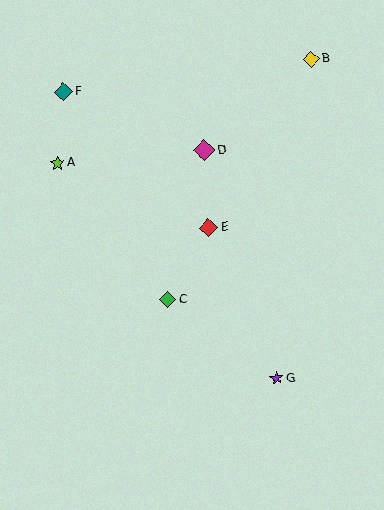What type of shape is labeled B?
Shape B is a yellow diamond.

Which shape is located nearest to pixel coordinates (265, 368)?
The purple star (labeled G) at (276, 378) is nearest to that location.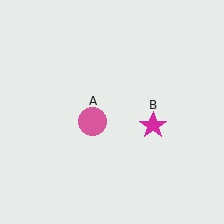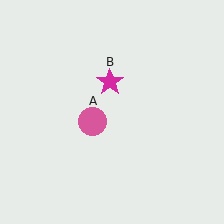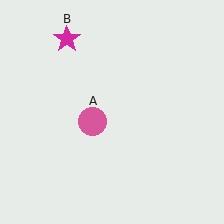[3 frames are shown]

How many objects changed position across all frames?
1 object changed position: magenta star (object B).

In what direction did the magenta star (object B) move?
The magenta star (object B) moved up and to the left.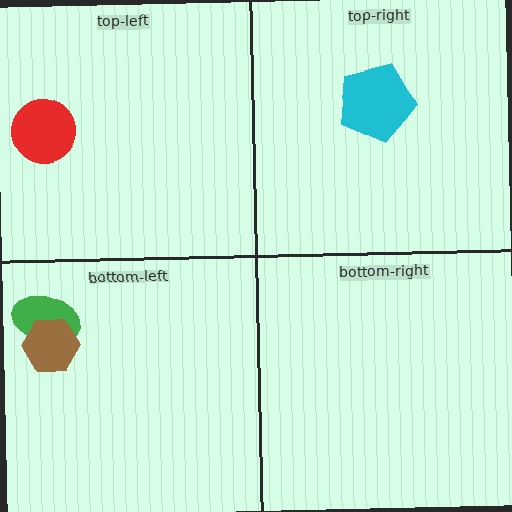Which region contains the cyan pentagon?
The top-right region.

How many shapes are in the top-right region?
1.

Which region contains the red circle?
The top-left region.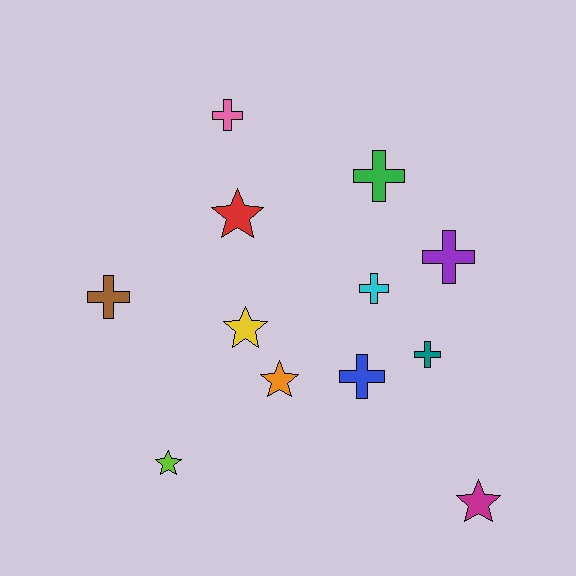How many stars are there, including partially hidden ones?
There are 5 stars.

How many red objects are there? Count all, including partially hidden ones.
There is 1 red object.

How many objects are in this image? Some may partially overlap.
There are 12 objects.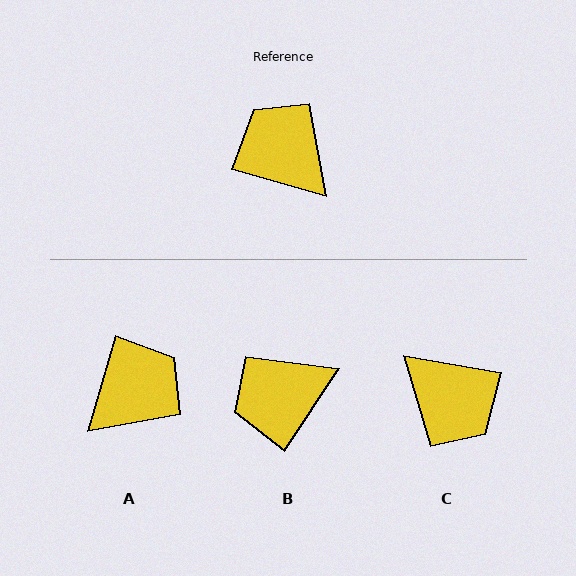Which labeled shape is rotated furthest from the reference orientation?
C, about 175 degrees away.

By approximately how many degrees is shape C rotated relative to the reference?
Approximately 175 degrees clockwise.